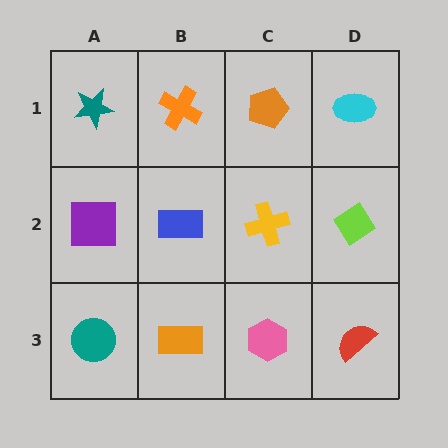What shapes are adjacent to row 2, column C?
An orange pentagon (row 1, column C), a pink hexagon (row 3, column C), a blue rectangle (row 2, column B), a lime diamond (row 2, column D).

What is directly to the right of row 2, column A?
A blue rectangle.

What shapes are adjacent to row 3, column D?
A lime diamond (row 2, column D), a pink hexagon (row 3, column C).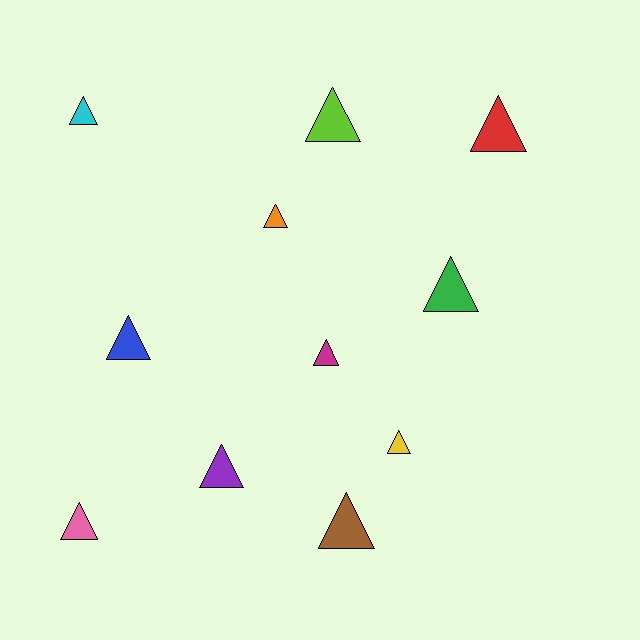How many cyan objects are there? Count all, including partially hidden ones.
There is 1 cyan object.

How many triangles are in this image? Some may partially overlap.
There are 11 triangles.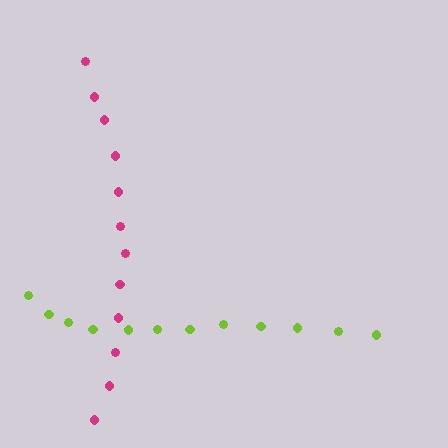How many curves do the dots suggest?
There are 2 distinct paths.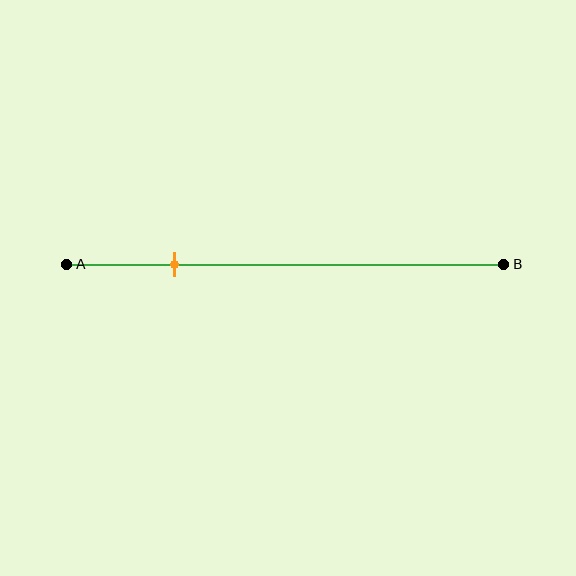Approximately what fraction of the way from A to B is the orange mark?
The orange mark is approximately 25% of the way from A to B.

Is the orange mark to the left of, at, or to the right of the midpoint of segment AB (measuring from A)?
The orange mark is to the left of the midpoint of segment AB.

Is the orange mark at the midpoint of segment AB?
No, the mark is at about 25% from A, not at the 50% midpoint.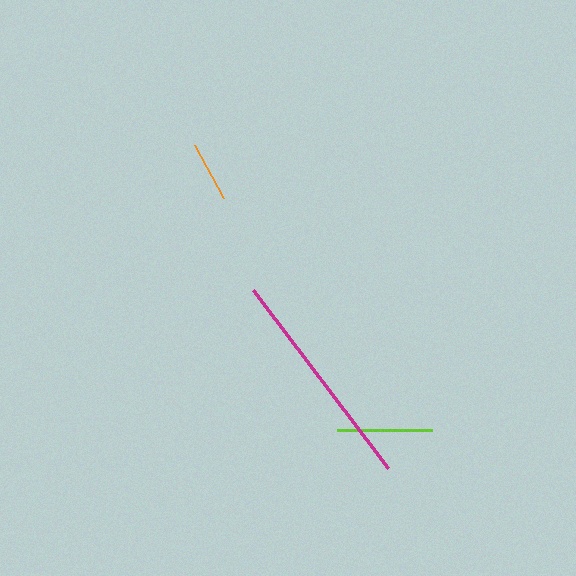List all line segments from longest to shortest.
From longest to shortest: magenta, lime, orange.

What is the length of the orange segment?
The orange segment is approximately 60 pixels long.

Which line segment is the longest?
The magenta line is the longest at approximately 224 pixels.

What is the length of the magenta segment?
The magenta segment is approximately 224 pixels long.